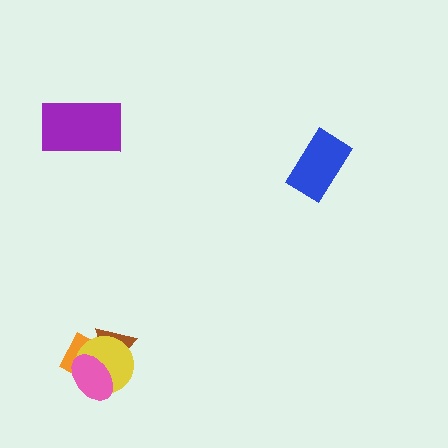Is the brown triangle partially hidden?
Yes, it is partially covered by another shape.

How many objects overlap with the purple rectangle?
0 objects overlap with the purple rectangle.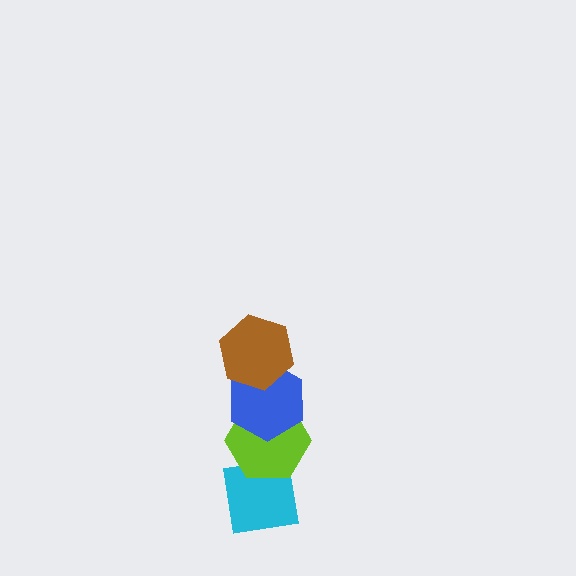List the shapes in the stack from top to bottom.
From top to bottom: the brown hexagon, the blue hexagon, the lime hexagon, the cyan square.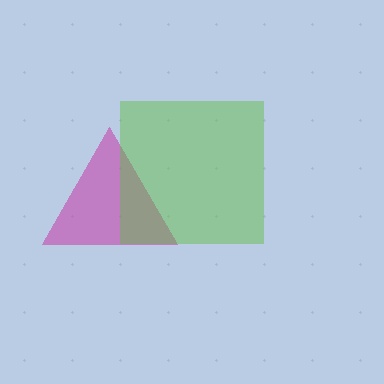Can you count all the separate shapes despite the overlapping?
Yes, there are 2 separate shapes.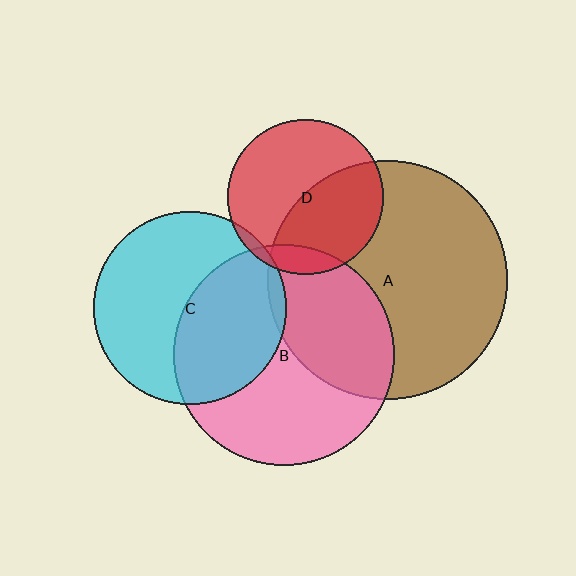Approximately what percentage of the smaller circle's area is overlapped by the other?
Approximately 5%.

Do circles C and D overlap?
Yes.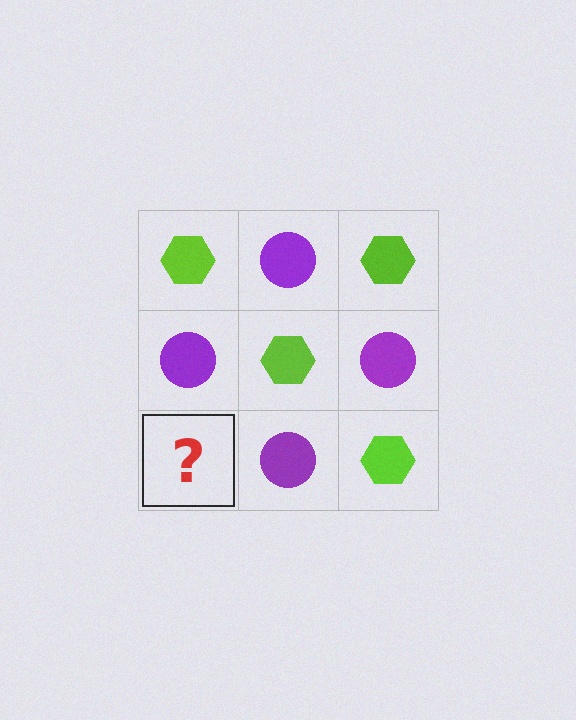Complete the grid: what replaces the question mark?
The question mark should be replaced with a lime hexagon.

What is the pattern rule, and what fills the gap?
The rule is that it alternates lime hexagon and purple circle in a checkerboard pattern. The gap should be filled with a lime hexagon.